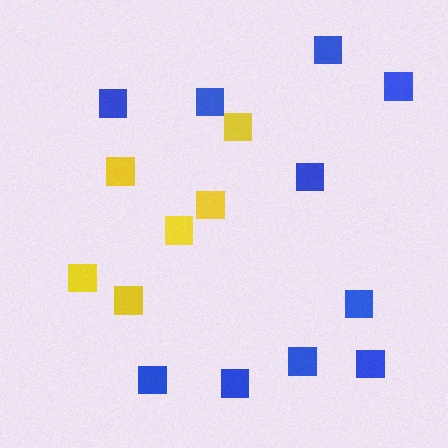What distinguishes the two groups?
There are 2 groups: one group of yellow squares (6) and one group of blue squares (10).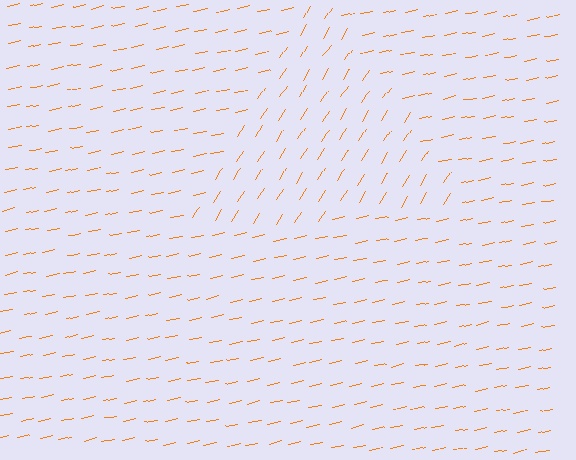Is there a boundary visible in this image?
Yes, there is a texture boundary formed by a change in line orientation.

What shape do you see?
I see a triangle.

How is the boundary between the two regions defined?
The boundary is defined purely by a change in line orientation (approximately 45 degrees difference). All lines are the same color and thickness.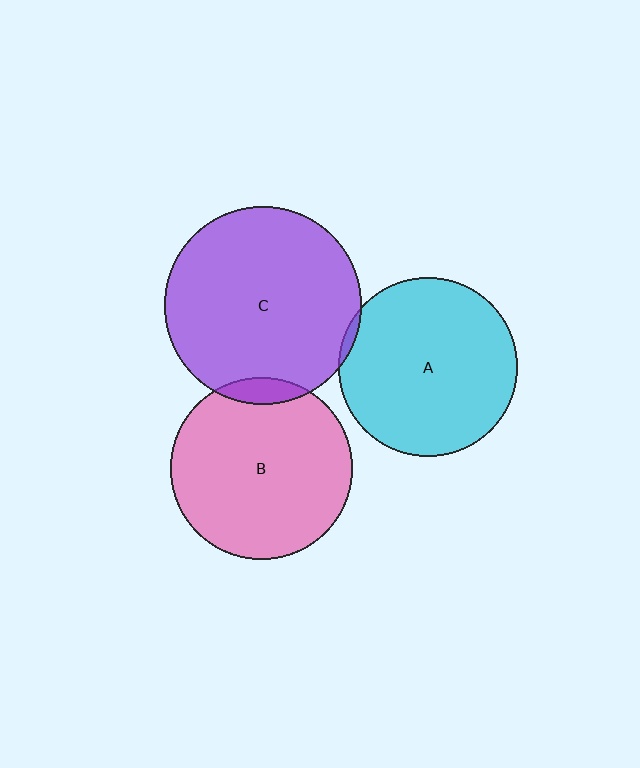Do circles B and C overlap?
Yes.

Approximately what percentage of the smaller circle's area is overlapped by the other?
Approximately 5%.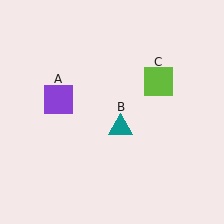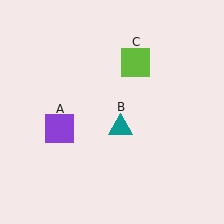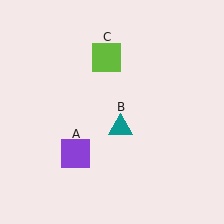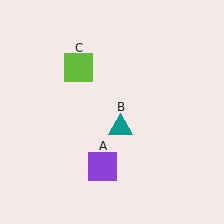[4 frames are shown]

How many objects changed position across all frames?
2 objects changed position: purple square (object A), lime square (object C).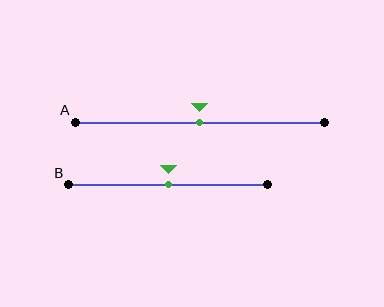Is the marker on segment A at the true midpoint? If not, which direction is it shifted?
Yes, the marker on segment A is at the true midpoint.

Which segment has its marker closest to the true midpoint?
Segment A has its marker closest to the true midpoint.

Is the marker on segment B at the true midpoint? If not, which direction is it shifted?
Yes, the marker on segment B is at the true midpoint.